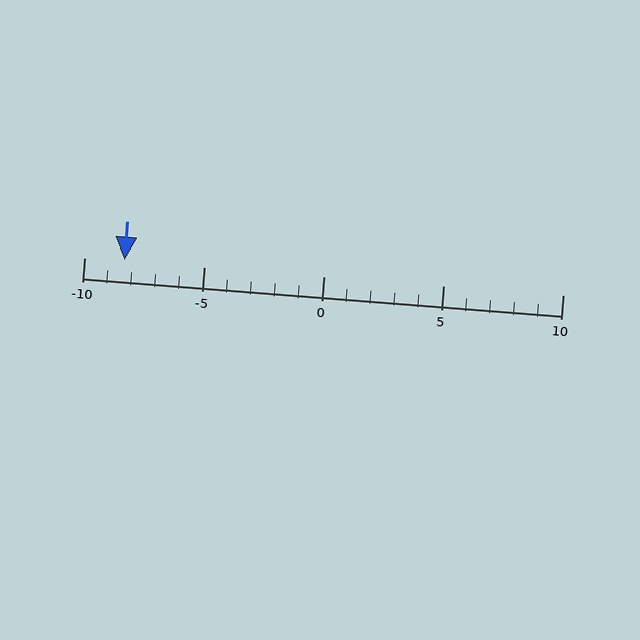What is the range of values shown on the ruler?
The ruler shows values from -10 to 10.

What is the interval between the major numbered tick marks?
The major tick marks are spaced 5 units apart.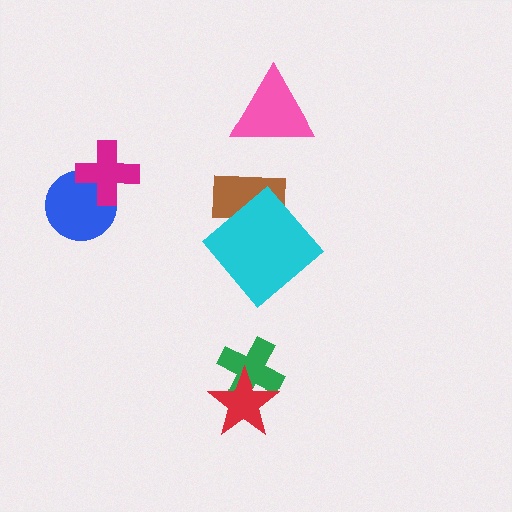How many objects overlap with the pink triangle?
0 objects overlap with the pink triangle.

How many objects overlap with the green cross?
1 object overlaps with the green cross.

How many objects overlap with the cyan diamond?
1 object overlaps with the cyan diamond.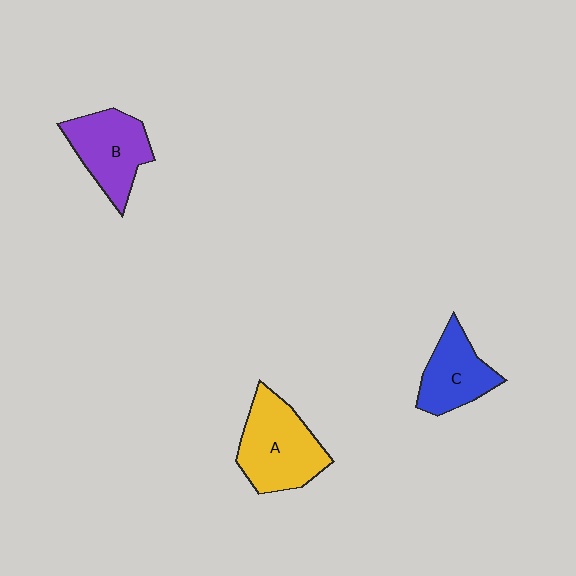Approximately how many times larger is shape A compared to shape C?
Approximately 1.4 times.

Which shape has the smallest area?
Shape C (blue).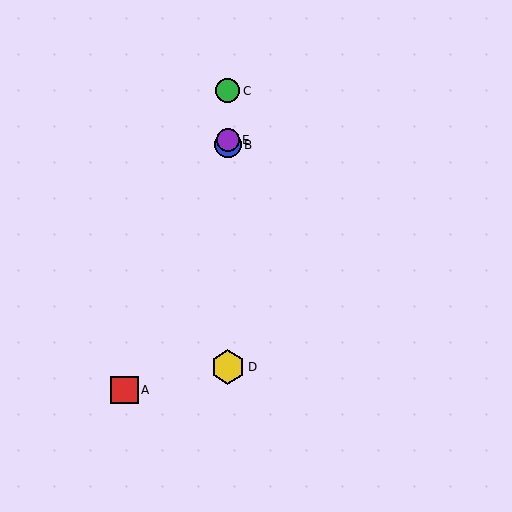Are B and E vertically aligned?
Yes, both are at x≈228.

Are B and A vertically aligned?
No, B is at x≈228 and A is at x≈124.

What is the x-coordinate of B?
Object B is at x≈228.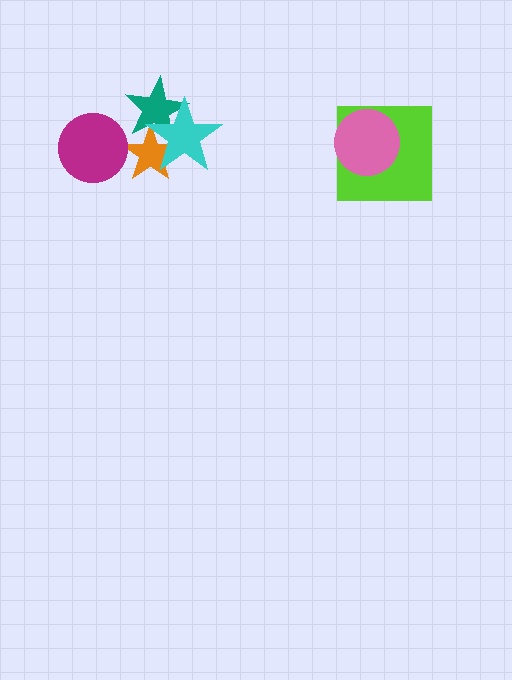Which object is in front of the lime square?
The pink circle is in front of the lime square.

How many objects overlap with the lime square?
1 object overlaps with the lime square.